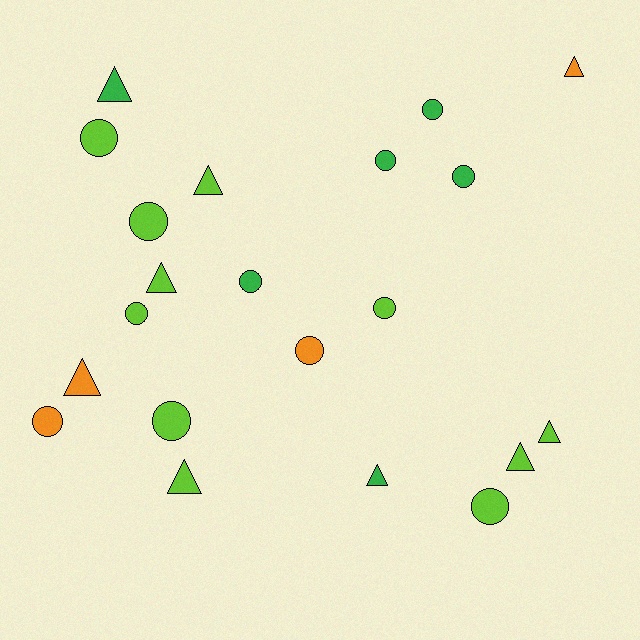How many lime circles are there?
There are 6 lime circles.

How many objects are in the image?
There are 21 objects.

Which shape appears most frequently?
Circle, with 12 objects.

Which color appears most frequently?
Lime, with 11 objects.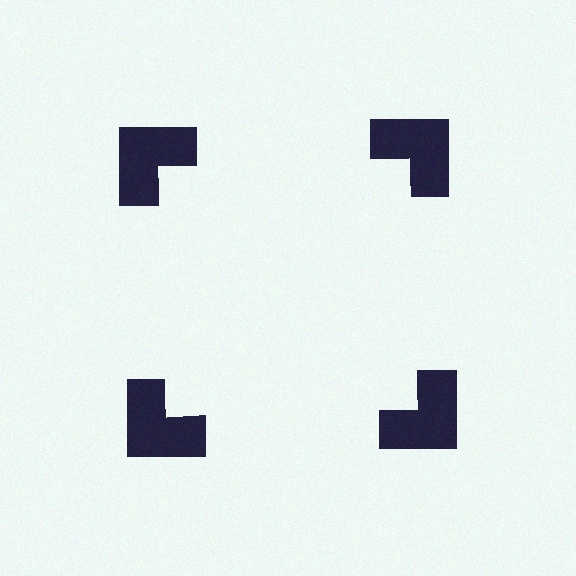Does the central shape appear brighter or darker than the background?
It typically appears slightly brighter than the background, even though no actual brightness change is drawn.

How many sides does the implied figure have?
4 sides.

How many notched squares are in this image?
There are 4 — one at each vertex of the illusory square.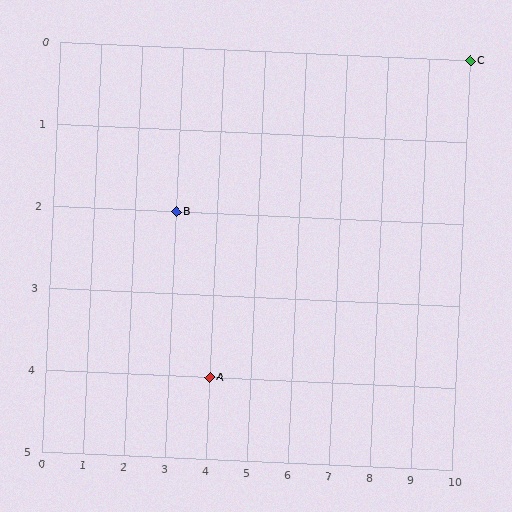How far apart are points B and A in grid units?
Points B and A are 1 column and 2 rows apart (about 2.2 grid units diagonally).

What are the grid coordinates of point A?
Point A is at grid coordinates (4, 4).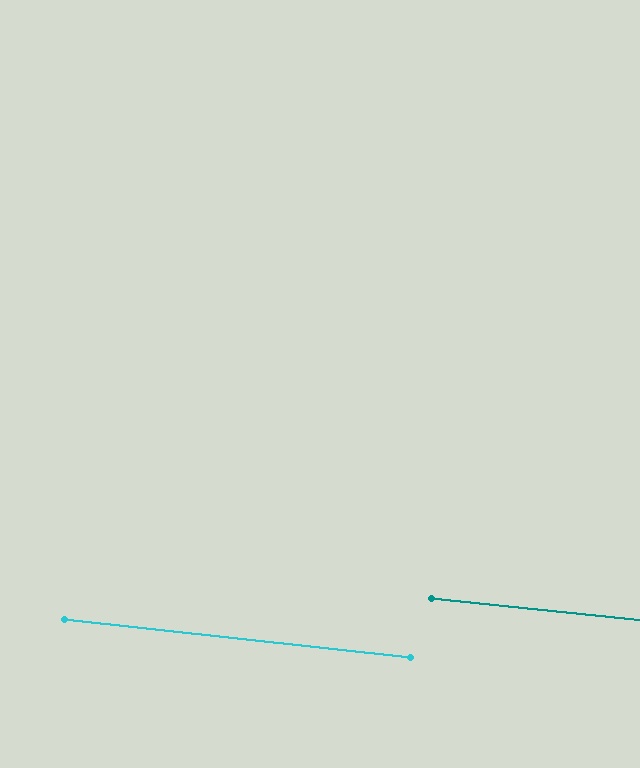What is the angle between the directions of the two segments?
Approximately 0 degrees.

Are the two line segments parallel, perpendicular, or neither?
Parallel — their directions differ by only 0.5°.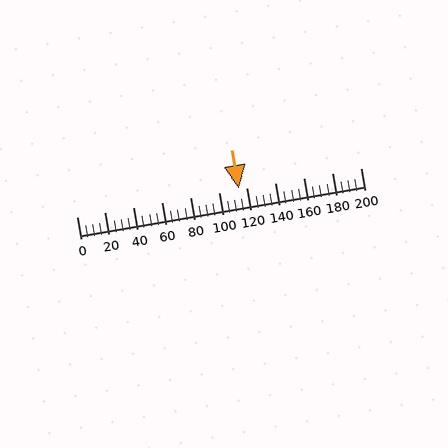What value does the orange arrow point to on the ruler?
The orange arrow points to approximately 114.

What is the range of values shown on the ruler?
The ruler shows values from 0 to 200.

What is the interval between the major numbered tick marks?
The major tick marks are spaced 20 units apart.